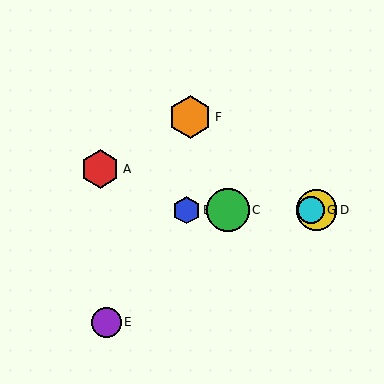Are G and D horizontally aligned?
Yes, both are at y≈210.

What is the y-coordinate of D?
Object D is at y≈210.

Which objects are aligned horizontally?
Objects B, C, D, G are aligned horizontally.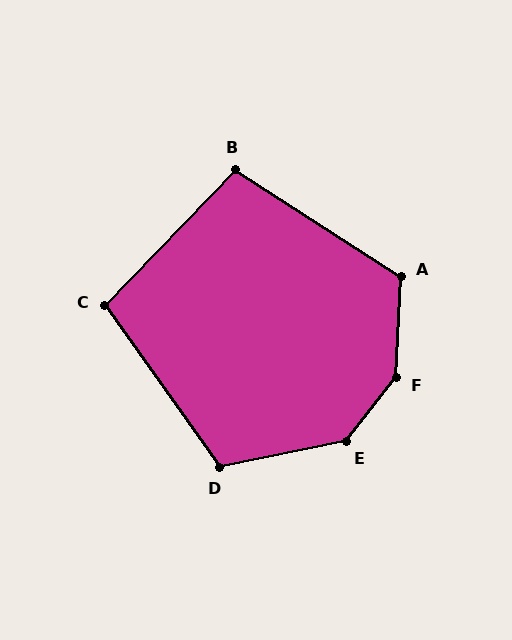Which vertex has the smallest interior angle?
C, at approximately 101 degrees.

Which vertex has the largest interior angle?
F, at approximately 145 degrees.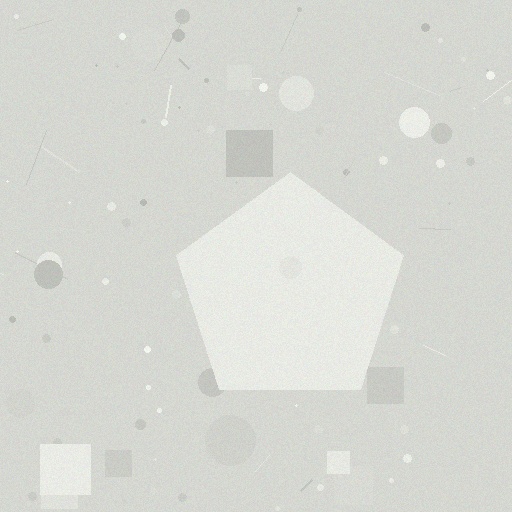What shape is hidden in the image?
A pentagon is hidden in the image.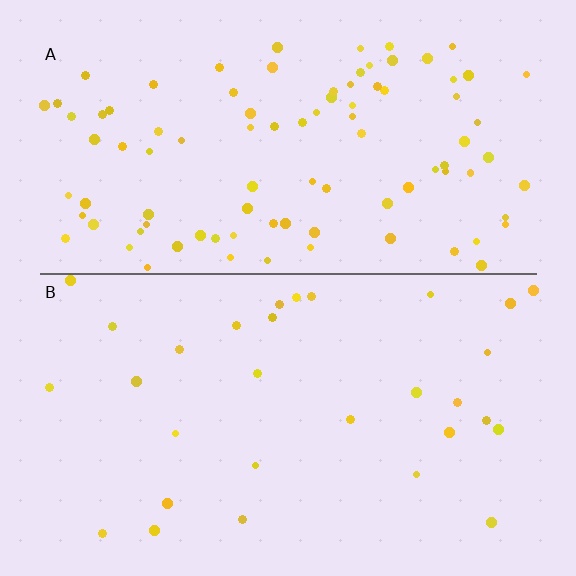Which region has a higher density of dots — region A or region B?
A (the top).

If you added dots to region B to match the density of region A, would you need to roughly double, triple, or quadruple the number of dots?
Approximately triple.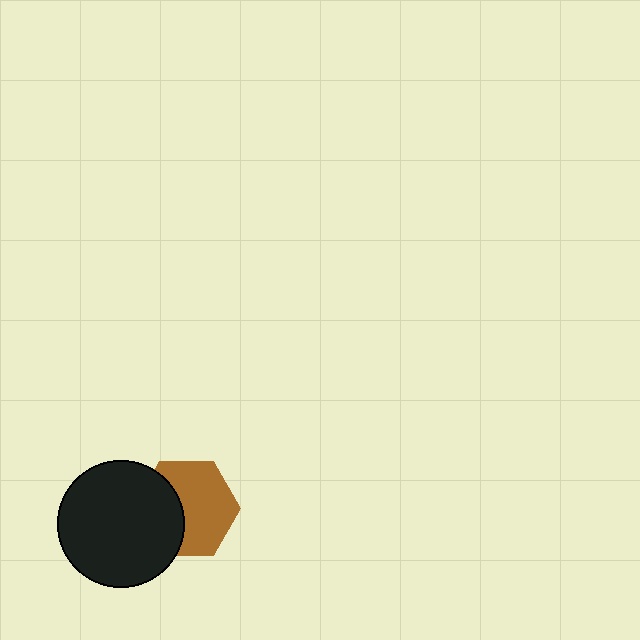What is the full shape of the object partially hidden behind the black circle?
The partially hidden object is a brown hexagon.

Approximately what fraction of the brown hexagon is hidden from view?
Roughly 38% of the brown hexagon is hidden behind the black circle.